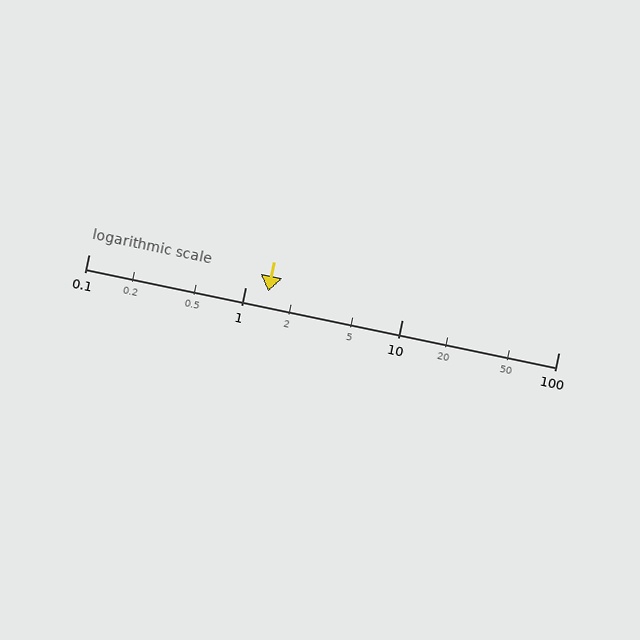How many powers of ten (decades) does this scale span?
The scale spans 3 decades, from 0.1 to 100.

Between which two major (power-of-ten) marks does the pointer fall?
The pointer is between 1 and 10.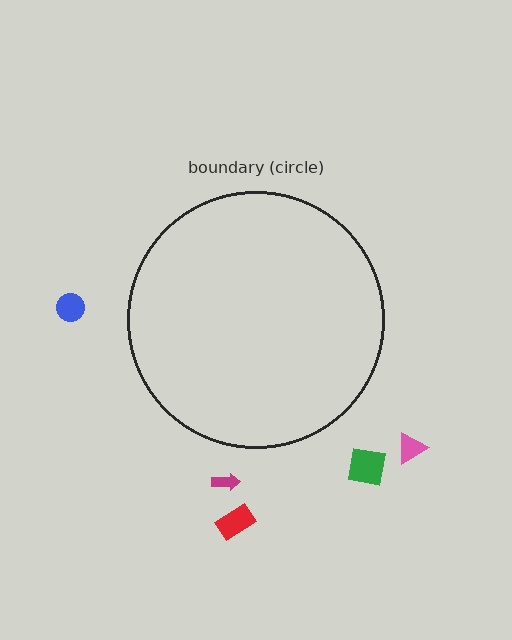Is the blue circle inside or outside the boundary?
Outside.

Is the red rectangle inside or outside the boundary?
Outside.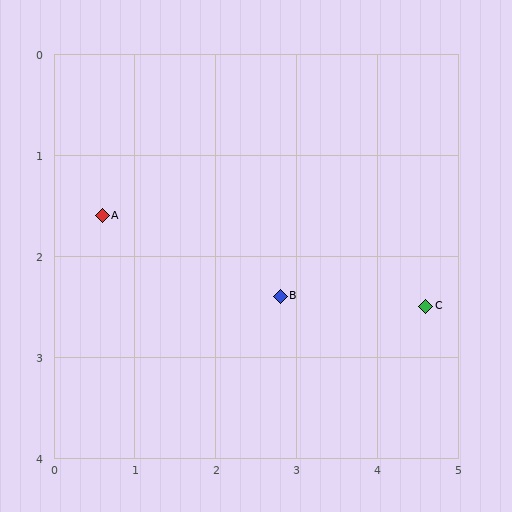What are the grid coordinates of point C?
Point C is at approximately (4.6, 2.5).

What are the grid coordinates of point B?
Point B is at approximately (2.8, 2.4).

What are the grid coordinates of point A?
Point A is at approximately (0.6, 1.6).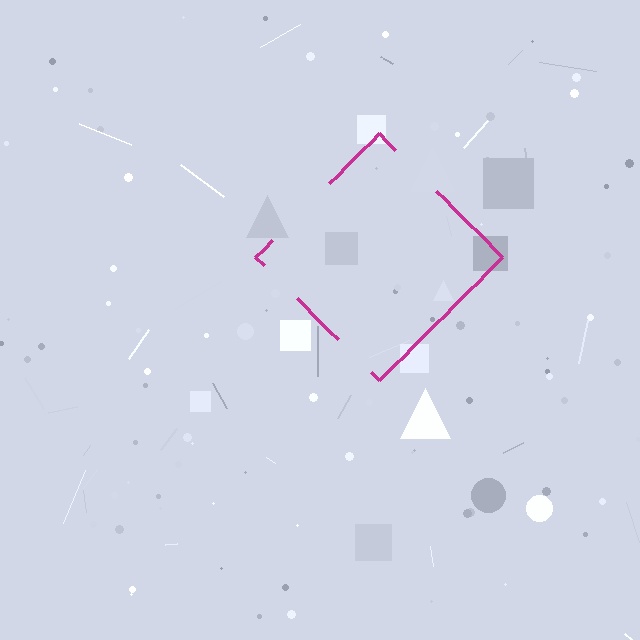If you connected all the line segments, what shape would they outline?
They would outline a diamond.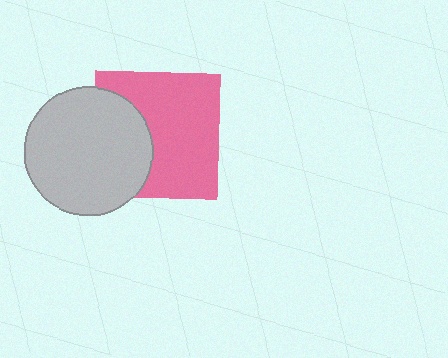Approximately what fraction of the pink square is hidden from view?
Roughly 35% of the pink square is hidden behind the light gray circle.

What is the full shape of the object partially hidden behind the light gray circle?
The partially hidden object is a pink square.